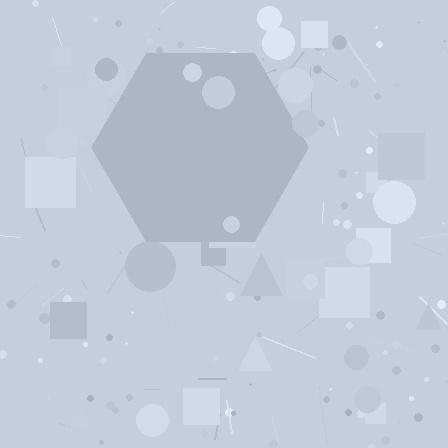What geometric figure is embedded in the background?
A hexagon is embedded in the background.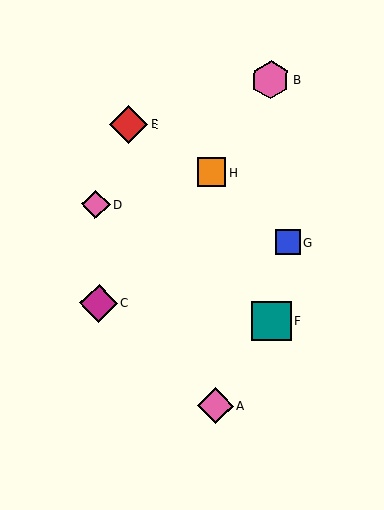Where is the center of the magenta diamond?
The center of the magenta diamond is at (99, 303).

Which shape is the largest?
The teal square (labeled F) is the largest.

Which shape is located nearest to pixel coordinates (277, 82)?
The pink hexagon (labeled B) at (271, 80) is nearest to that location.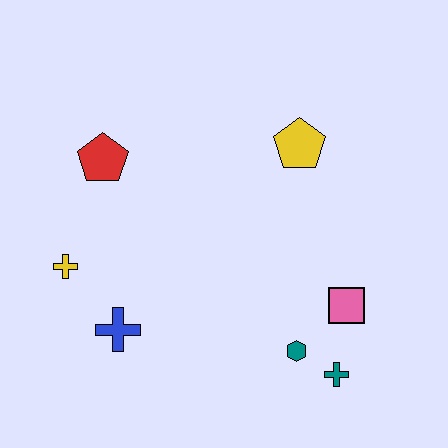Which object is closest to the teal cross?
The teal hexagon is closest to the teal cross.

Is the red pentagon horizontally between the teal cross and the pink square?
No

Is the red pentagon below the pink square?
No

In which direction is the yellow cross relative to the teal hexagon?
The yellow cross is to the left of the teal hexagon.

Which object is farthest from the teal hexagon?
The red pentagon is farthest from the teal hexagon.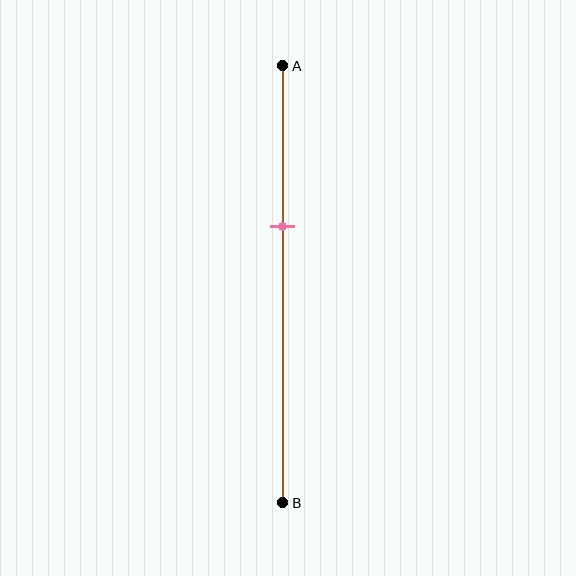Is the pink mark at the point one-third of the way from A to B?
No, the mark is at about 35% from A, not at the 33% one-third point.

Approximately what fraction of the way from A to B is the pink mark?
The pink mark is approximately 35% of the way from A to B.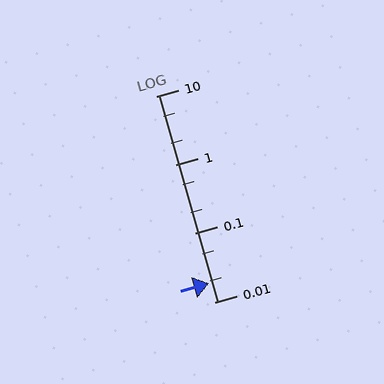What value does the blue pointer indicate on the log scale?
The pointer indicates approximately 0.019.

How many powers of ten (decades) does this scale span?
The scale spans 3 decades, from 0.01 to 10.